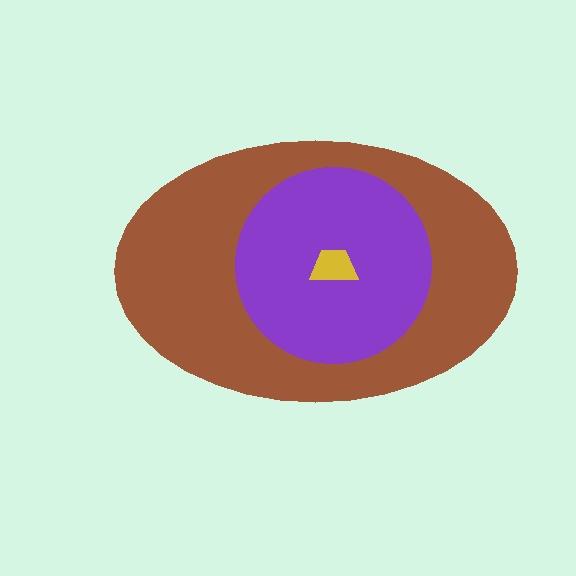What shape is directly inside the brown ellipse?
The purple circle.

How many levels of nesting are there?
3.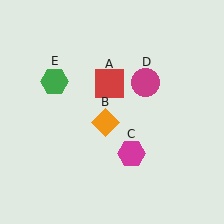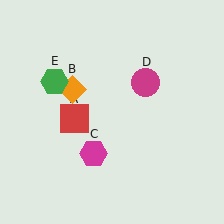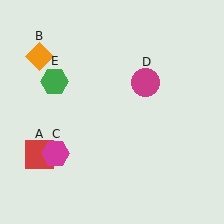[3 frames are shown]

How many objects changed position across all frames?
3 objects changed position: red square (object A), orange diamond (object B), magenta hexagon (object C).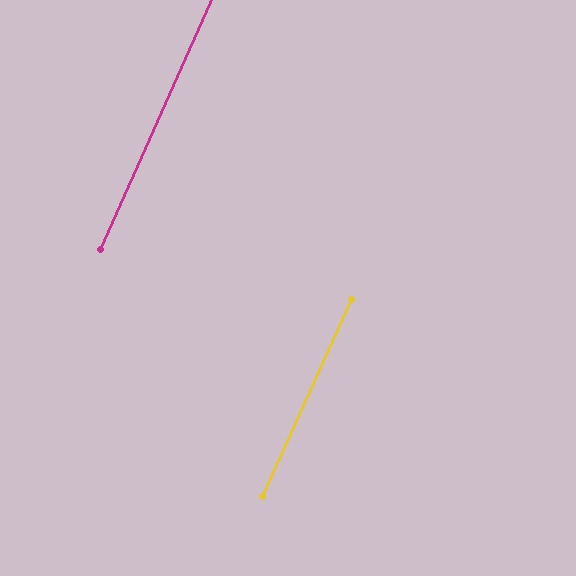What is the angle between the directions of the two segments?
Approximately 1 degree.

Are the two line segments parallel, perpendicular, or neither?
Parallel — their directions differ by only 0.6°.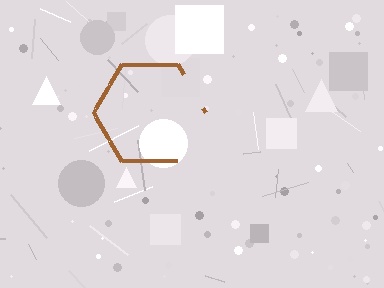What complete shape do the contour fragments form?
The contour fragments form a hexagon.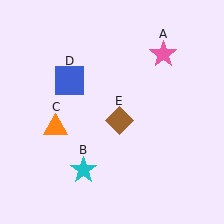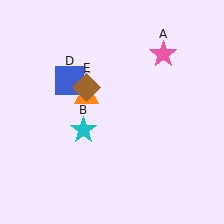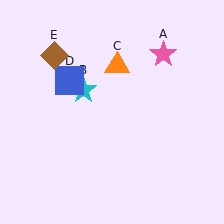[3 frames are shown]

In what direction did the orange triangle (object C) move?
The orange triangle (object C) moved up and to the right.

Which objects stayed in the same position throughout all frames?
Pink star (object A) and blue square (object D) remained stationary.